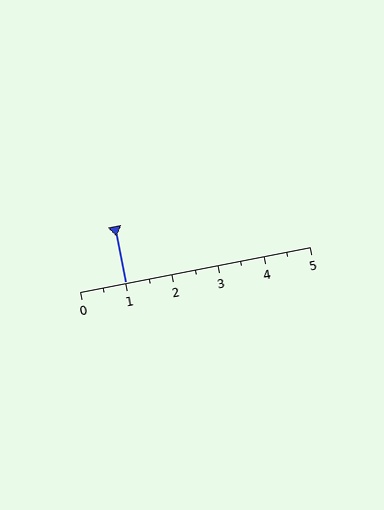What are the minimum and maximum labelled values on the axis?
The axis runs from 0 to 5.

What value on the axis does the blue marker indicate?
The marker indicates approximately 1.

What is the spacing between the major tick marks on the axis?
The major ticks are spaced 1 apart.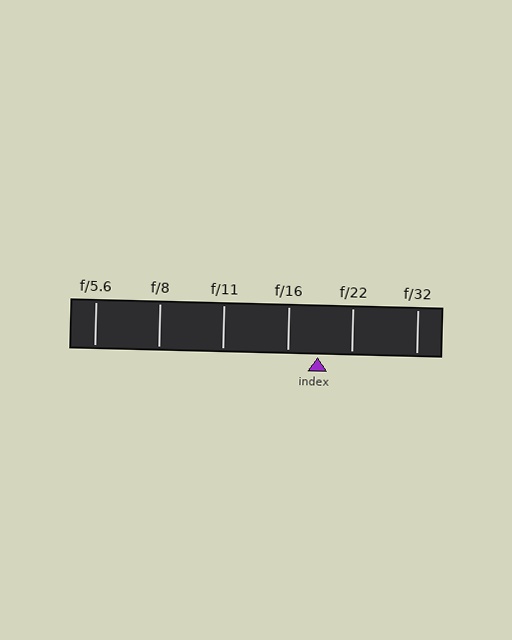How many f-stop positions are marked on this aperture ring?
There are 6 f-stop positions marked.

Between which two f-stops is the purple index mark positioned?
The index mark is between f/16 and f/22.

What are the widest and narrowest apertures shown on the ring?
The widest aperture shown is f/5.6 and the narrowest is f/32.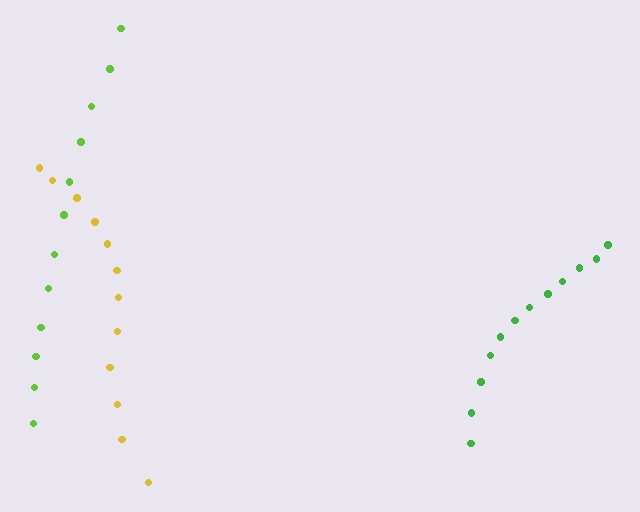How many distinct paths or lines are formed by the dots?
There are 3 distinct paths.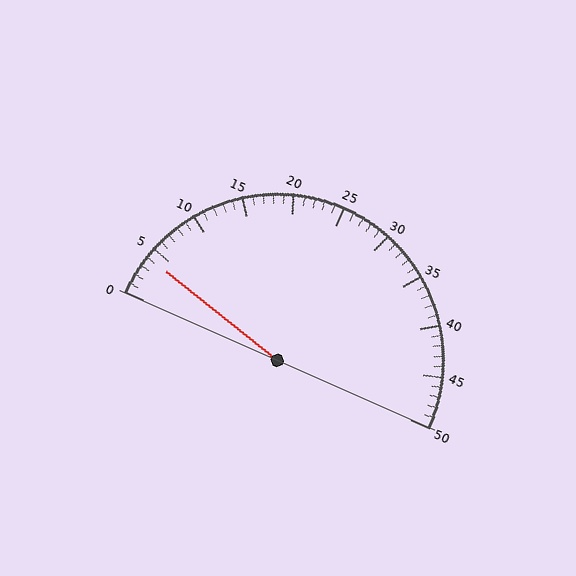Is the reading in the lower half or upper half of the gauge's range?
The reading is in the lower half of the range (0 to 50).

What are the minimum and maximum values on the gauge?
The gauge ranges from 0 to 50.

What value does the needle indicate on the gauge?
The needle indicates approximately 4.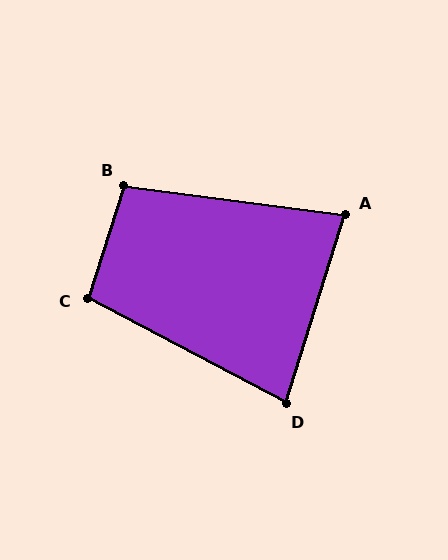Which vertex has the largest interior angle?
B, at approximately 100 degrees.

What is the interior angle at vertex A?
Approximately 80 degrees (acute).